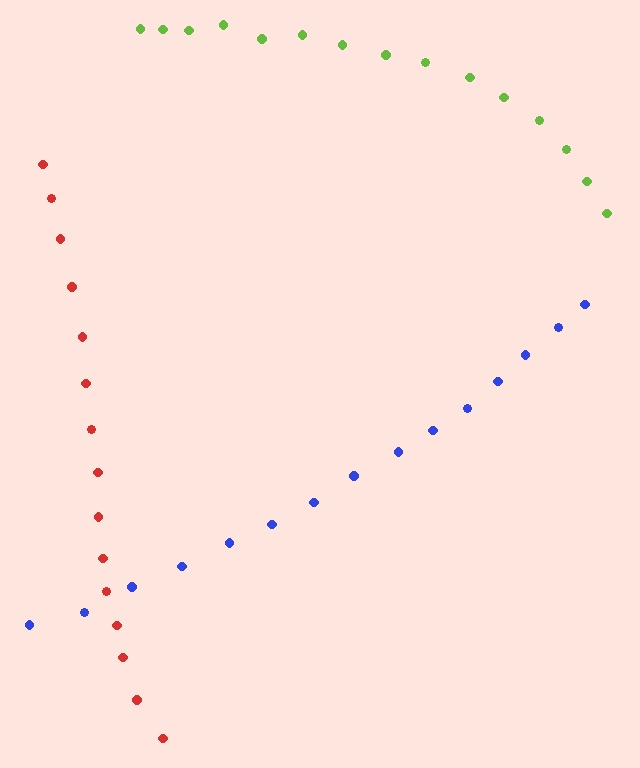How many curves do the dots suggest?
There are 3 distinct paths.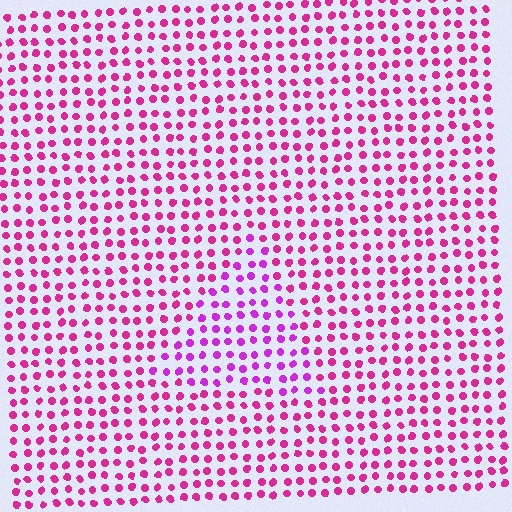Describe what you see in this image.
The image is filled with small magenta elements in a uniform arrangement. A triangle-shaped region is visible where the elements are tinted to a slightly different hue, forming a subtle color boundary.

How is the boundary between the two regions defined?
The boundary is defined purely by a slight shift in hue (about 27 degrees). Spacing, size, and orientation are identical on both sides.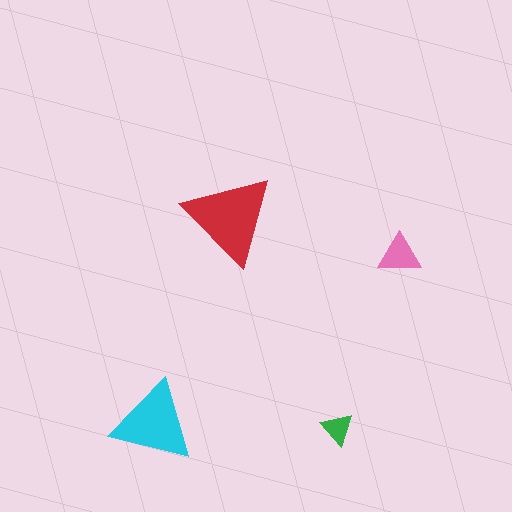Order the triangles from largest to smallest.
the red one, the cyan one, the pink one, the green one.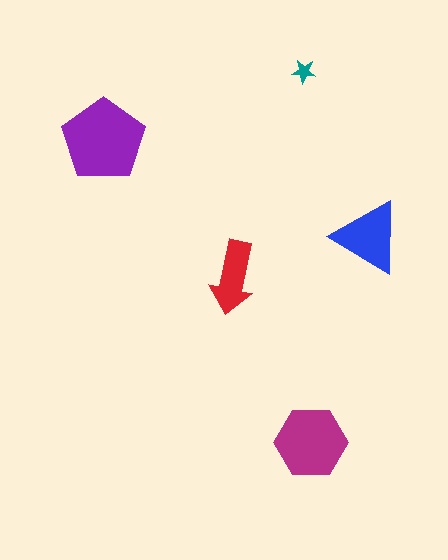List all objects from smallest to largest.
The teal star, the red arrow, the blue triangle, the magenta hexagon, the purple pentagon.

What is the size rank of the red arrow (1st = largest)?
4th.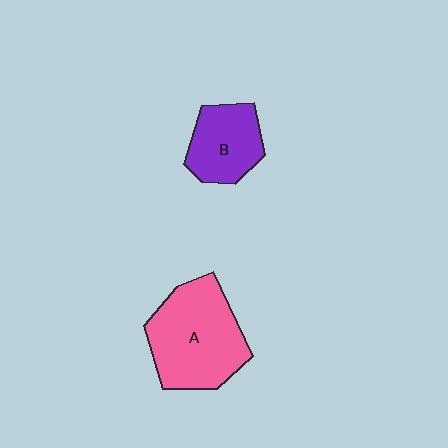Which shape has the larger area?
Shape A (pink).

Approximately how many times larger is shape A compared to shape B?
Approximately 1.7 times.